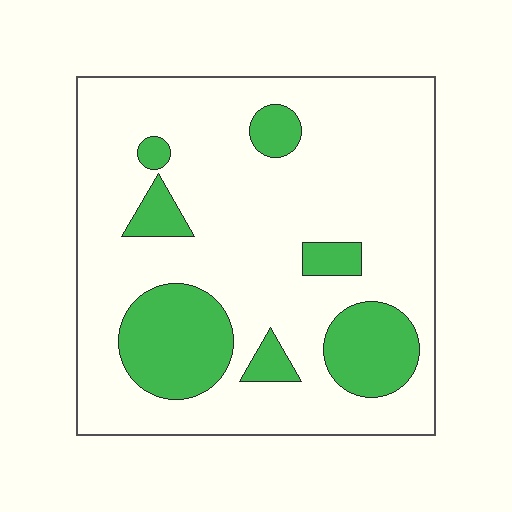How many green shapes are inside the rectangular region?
7.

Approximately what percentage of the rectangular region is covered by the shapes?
Approximately 20%.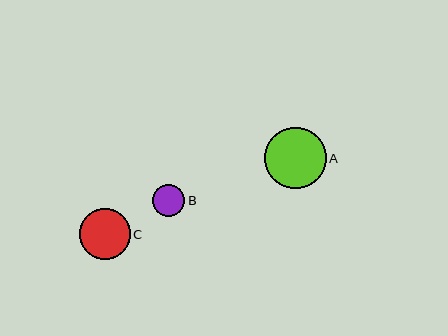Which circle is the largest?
Circle A is the largest with a size of approximately 61 pixels.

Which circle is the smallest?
Circle B is the smallest with a size of approximately 32 pixels.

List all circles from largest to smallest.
From largest to smallest: A, C, B.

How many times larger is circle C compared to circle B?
Circle C is approximately 1.6 times the size of circle B.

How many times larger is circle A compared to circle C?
Circle A is approximately 1.2 times the size of circle C.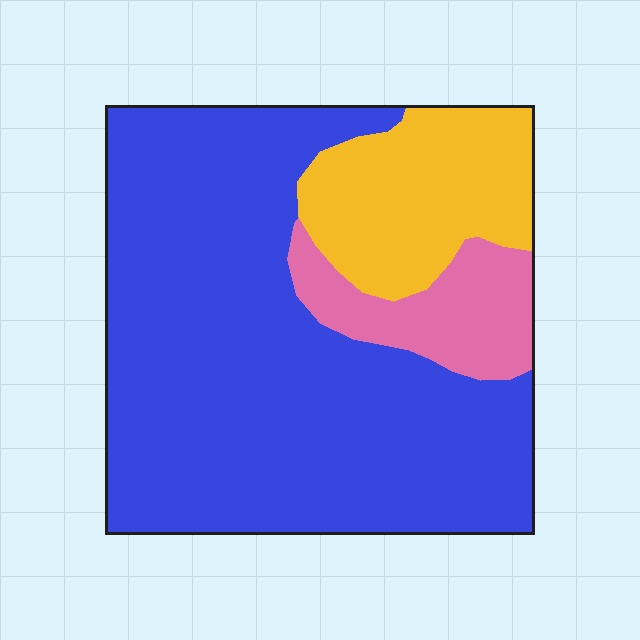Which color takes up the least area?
Pink, at roughly 10%.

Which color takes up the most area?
Blue, at roughly 70%.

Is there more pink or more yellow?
Yellow.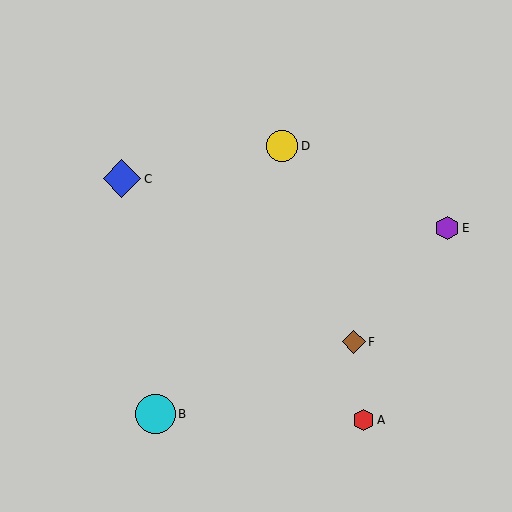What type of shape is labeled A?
Shape A is a red hexagon.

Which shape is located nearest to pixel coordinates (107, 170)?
The blue diamond (labeled C) at (122, 179) is nearest to that location.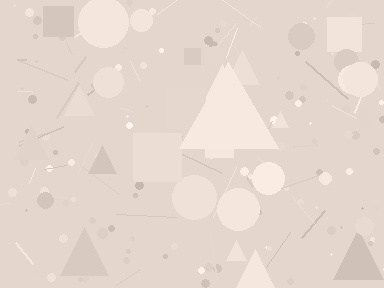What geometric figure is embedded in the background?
A triangle is embedded in the background.